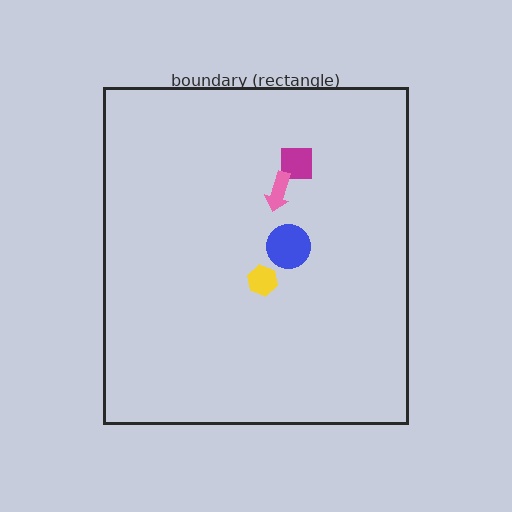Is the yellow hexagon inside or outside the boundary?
Inside.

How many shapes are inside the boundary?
4 inside, 0 outside.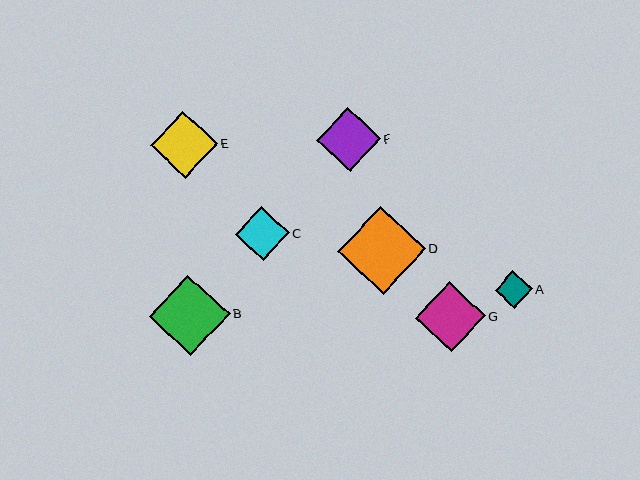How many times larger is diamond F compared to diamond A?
Diamond F is approximately 1.7 times the size of diamond A.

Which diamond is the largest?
Diamond D is the largest with a size of approximately 87 pixels.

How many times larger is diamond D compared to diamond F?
Diamond D is approximately 1.4 times the size of diamond F.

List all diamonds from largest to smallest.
From largest to smallest: D, B, G, E, F, C, A.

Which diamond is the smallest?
Diamond A is the smallest with a size of approximately 37 pixels.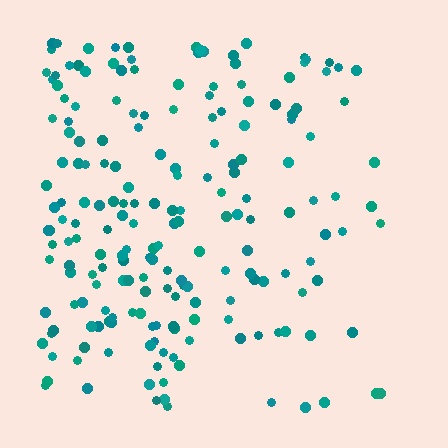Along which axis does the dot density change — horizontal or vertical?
Horizontal.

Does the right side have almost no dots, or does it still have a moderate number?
Still a moderate number, just noticeably fewer than the left.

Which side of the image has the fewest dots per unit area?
The right.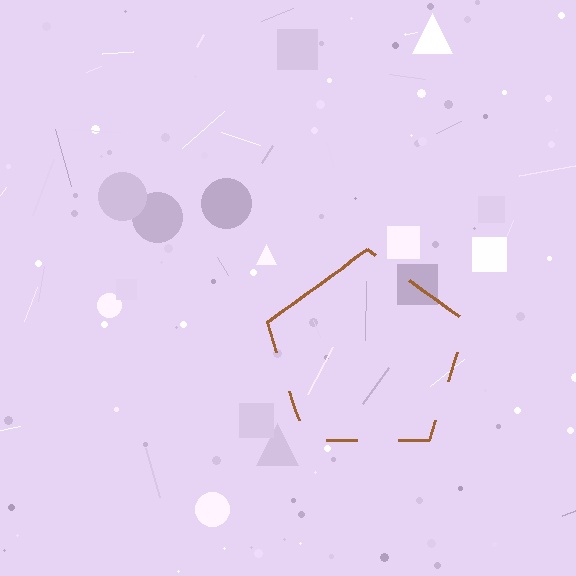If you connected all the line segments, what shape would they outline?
They would outline a pentagon.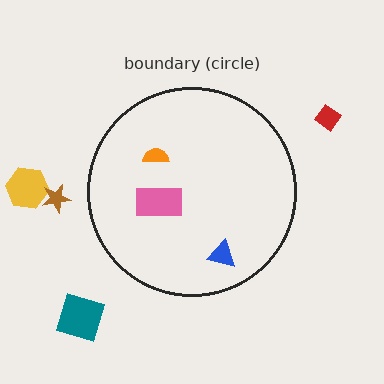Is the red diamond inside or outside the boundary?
Outside.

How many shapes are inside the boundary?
3 inside, 4 outside.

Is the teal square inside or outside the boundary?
Outside.